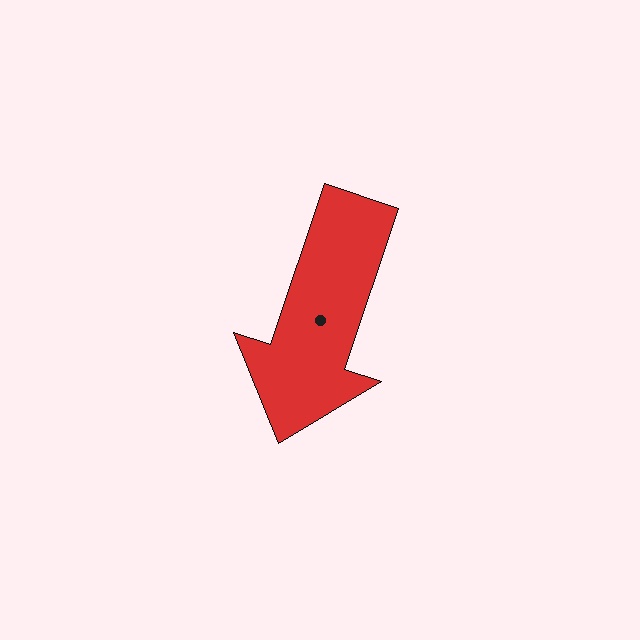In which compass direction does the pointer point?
South.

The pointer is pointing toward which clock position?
Roughly 7 o'clock.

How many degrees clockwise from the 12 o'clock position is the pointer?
Approximately 198 degrees.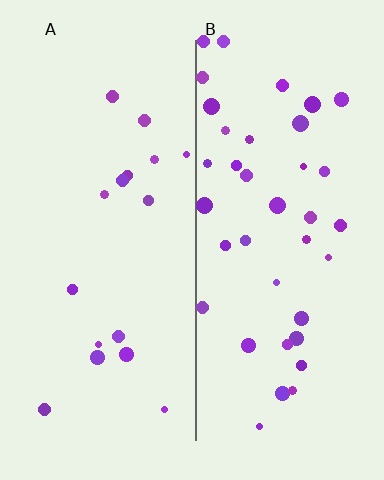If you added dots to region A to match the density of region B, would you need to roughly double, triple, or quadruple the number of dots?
Approximately double.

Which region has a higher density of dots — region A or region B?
B (the right).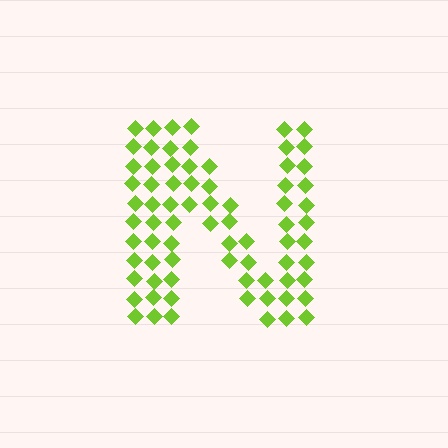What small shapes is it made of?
It is made of small diamonds.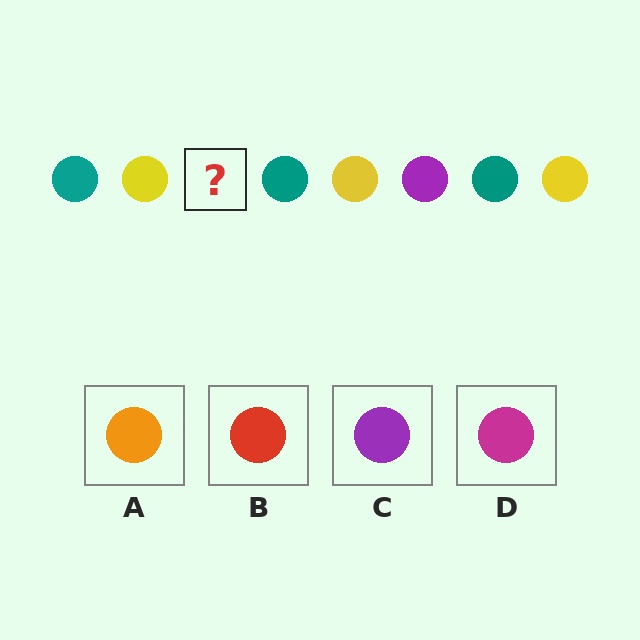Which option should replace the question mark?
Option C.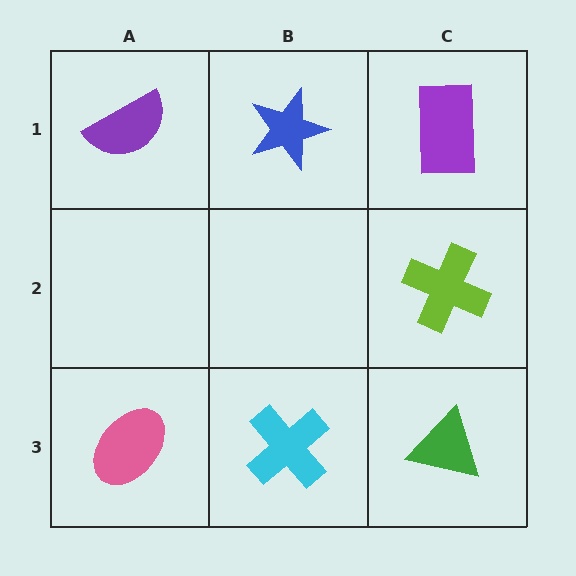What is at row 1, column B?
A blue star.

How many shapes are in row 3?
3 shapes.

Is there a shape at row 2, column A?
No, that cell is empty.